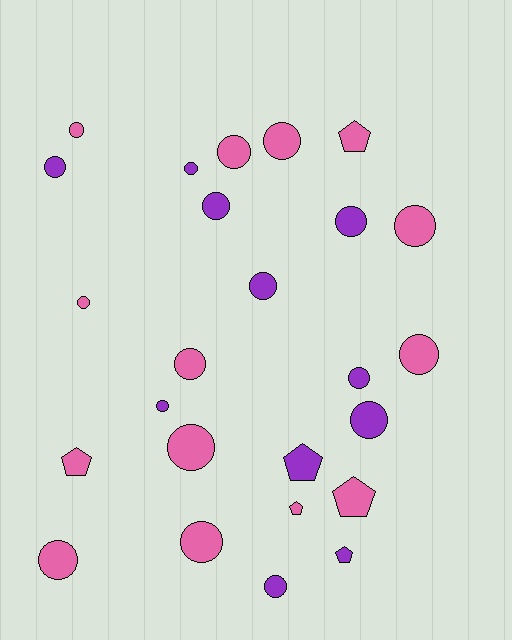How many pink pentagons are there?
There are 4 pink pentagons.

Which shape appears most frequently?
Circle, with 19 objects.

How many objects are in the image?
There are 25 objects.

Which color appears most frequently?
Pink, with 14 objects.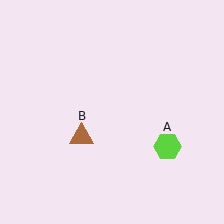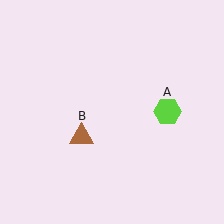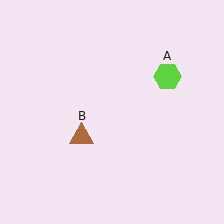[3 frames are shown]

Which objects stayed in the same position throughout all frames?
Brown triangle (object B) remained stationary.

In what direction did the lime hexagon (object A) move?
The lime hexagon (object A) moved up.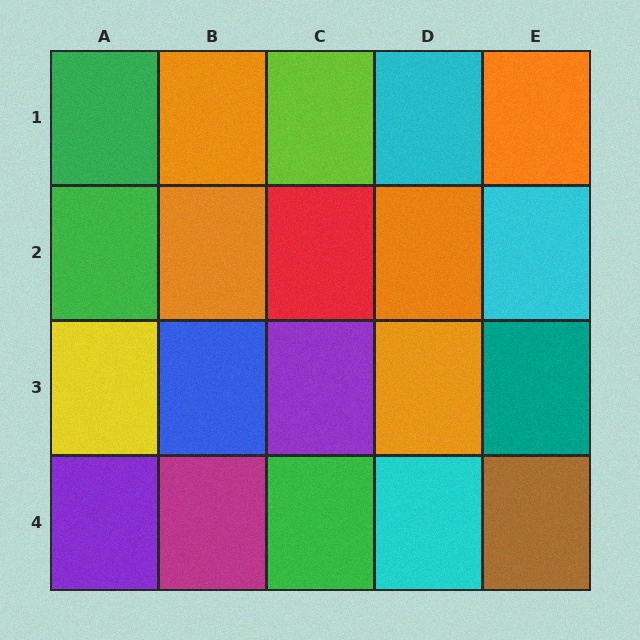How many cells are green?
3 cells are green.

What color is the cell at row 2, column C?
Red.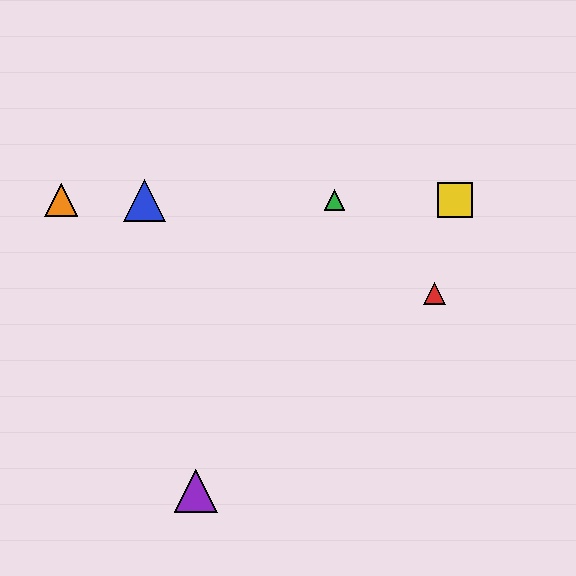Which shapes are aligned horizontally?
The blue triangle, the green triangle, the yellow square, the orange triangle are aligned horizontally.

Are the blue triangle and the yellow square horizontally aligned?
Yes, both are at y≈200.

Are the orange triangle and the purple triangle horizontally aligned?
No, the orange triangle is at y≈200 and the purple triangle is at y≈491.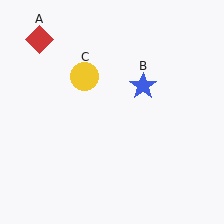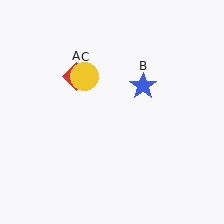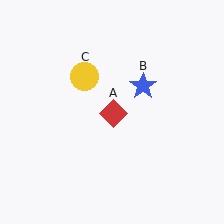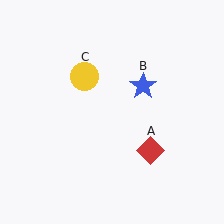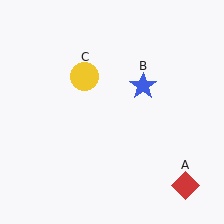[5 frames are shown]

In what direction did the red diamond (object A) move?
The red diamond (object A) moved down and to the right.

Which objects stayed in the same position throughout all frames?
Blue star (object B) and yellow circle (object C) remained stationary.